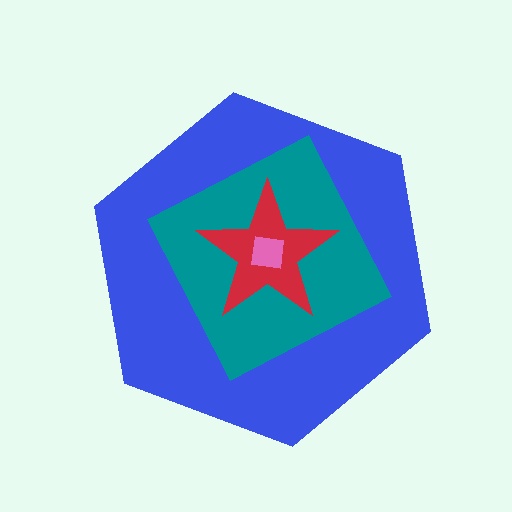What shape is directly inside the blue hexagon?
The teal diamond.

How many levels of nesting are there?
4.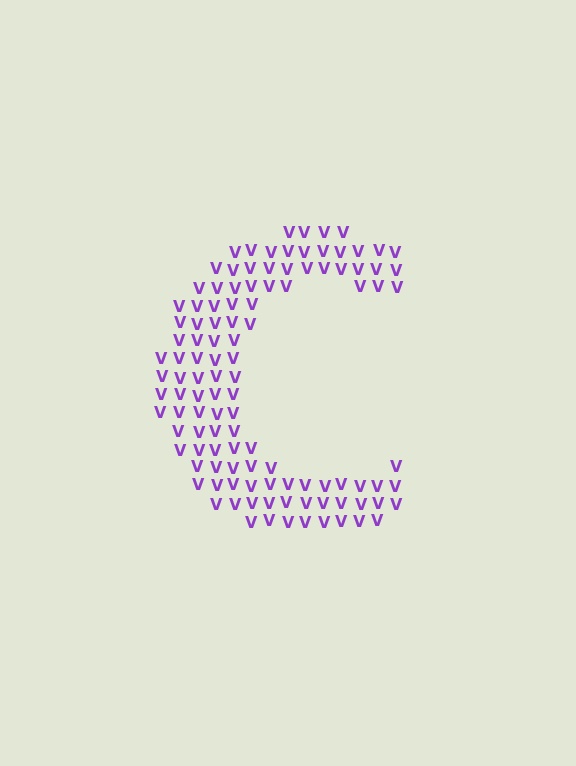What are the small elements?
The small elements are letter V's.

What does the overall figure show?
The overall figure shows the letter C.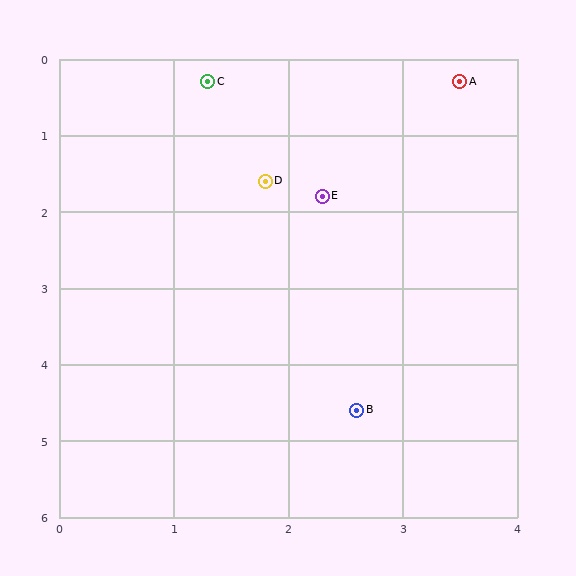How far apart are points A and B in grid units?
Points A and B are about 4.4 grid units apart.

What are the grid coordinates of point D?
Point D is at approximately (1.8, 1.6).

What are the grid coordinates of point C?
Point C is at approximately (1.3, 0.3).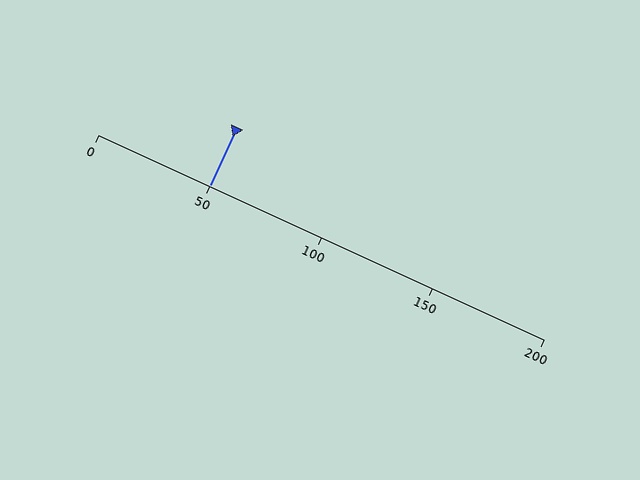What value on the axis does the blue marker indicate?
The marker indicates approximately 50.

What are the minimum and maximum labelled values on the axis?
The axis runs from 0 to 200.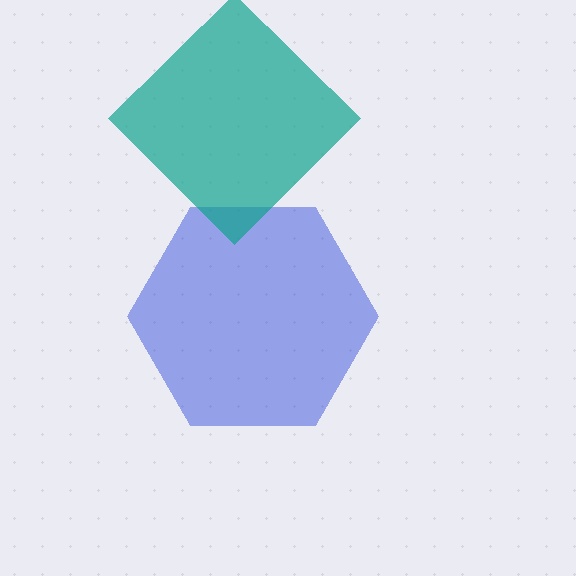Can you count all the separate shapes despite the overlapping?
Yes, there are 2 separate shapes.